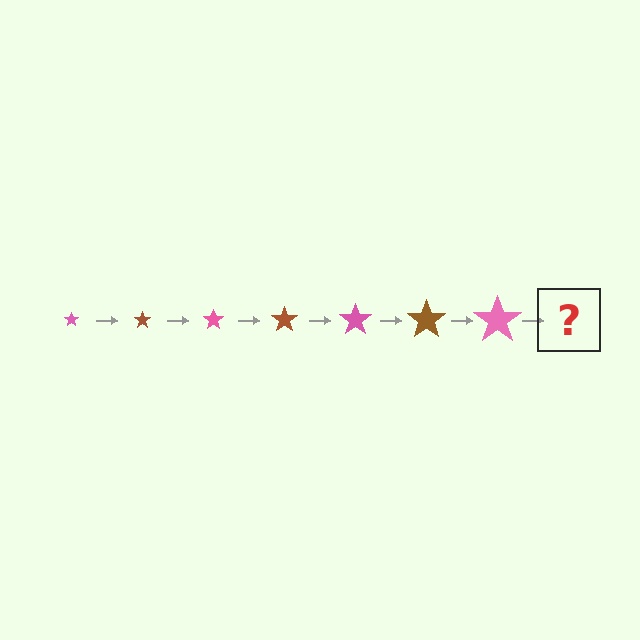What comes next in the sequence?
The next element should be a brown star, larger than the previous one.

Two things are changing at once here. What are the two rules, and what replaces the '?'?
The two rules are that the star grows larger each step and the color cycles through pink and brown. The '?' should be a brown star, larger than the previous one.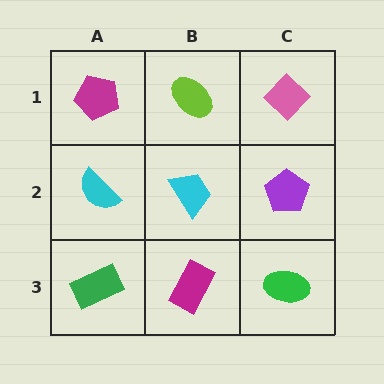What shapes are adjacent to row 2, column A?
A magenta pentagon (row 1, column A), a green rectangle (row 3, column A), a cyan trapezoid (row 2, column B).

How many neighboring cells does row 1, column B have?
3.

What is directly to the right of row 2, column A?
A cyan trapezoid.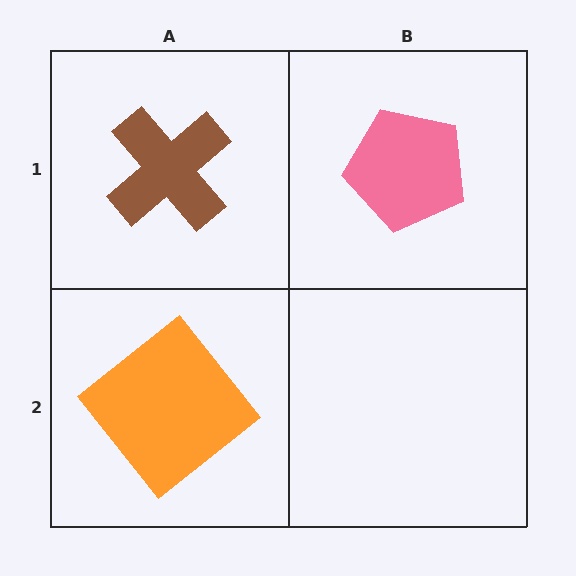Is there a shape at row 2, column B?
No, that cell is empty.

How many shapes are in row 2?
1 shape.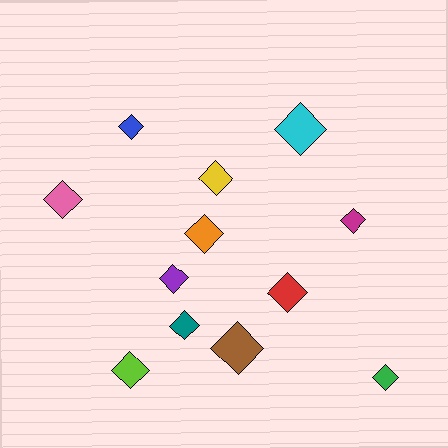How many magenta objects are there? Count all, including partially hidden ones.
There is 1 magenta object.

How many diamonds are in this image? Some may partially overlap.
There are 12 diamonds.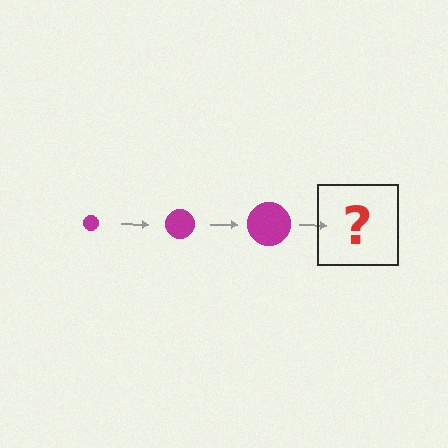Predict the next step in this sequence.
The next step is a magenta circle, larger than the previous one.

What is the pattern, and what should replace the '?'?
The pattern is that the circle gets progressively larger each step. The '?' should be a magenta circle, larger than the previous one.